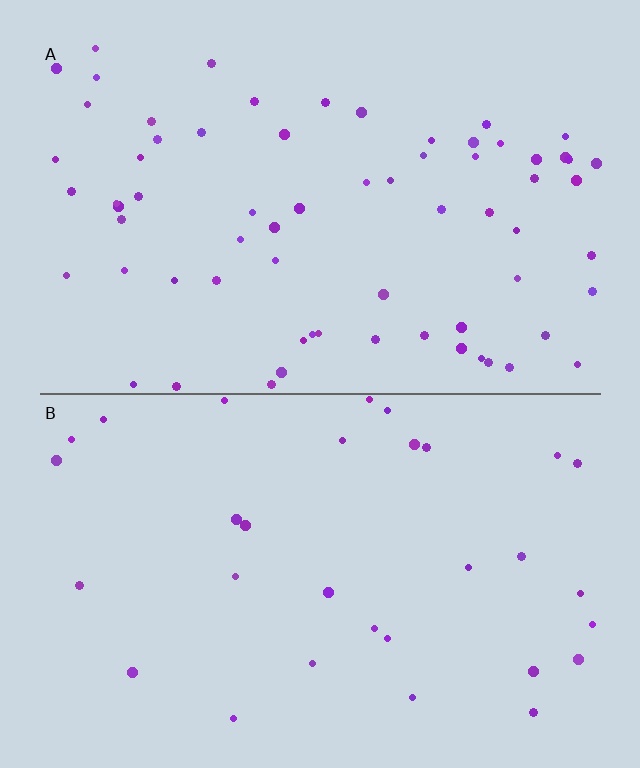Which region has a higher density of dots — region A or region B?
A (the top).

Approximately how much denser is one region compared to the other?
Approximately 2.1× — region A over region B.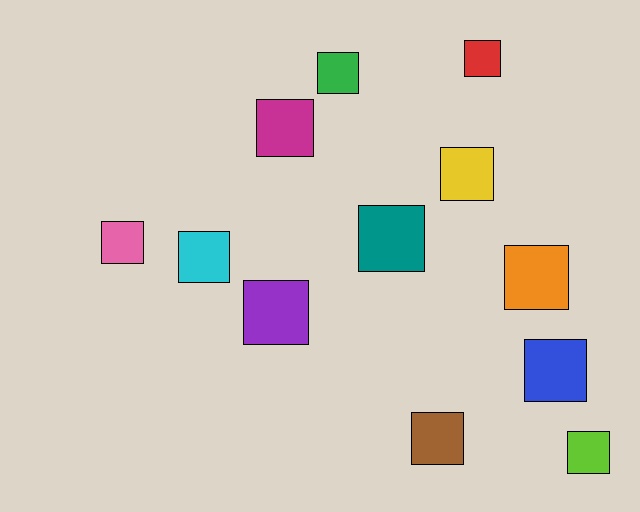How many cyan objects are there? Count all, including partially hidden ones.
There is 1 cyan object.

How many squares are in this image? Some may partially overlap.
There are 12 squares.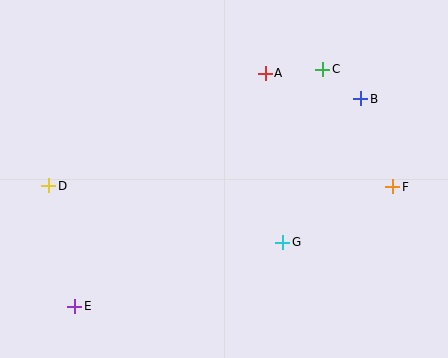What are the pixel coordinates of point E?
Point E is at (75, 306).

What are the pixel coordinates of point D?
Point D is at (49, 186).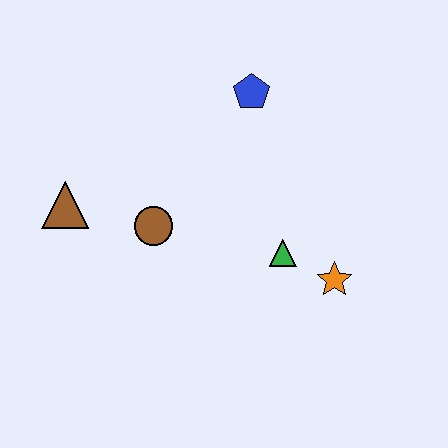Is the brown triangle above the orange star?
Yes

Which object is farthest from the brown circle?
The orange star is farthest from the brown circle.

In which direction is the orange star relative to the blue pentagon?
The orange star is below the blue pentagon.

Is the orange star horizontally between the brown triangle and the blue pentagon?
No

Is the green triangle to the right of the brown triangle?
Yes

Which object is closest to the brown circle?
The brown triangle is closest to the brown circle.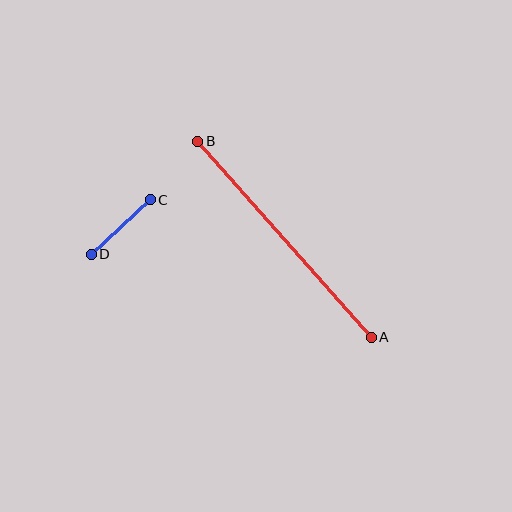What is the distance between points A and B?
The distance is approximately 262 pixels.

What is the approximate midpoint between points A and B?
The midpoint is at approximately (285, 239) pixels.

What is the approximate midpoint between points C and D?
The midpoint is at approximately (121, 227) pixels.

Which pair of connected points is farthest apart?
Points A and B are farthest apart.